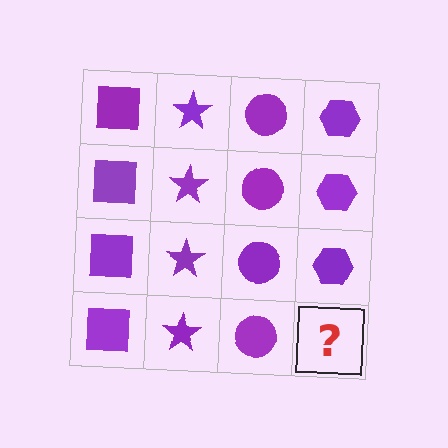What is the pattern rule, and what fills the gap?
The rule is that each column has a consistent shape. The gap should be filled with a purple hexagon.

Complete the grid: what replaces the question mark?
The question mark should be replaced with a purple hexagon.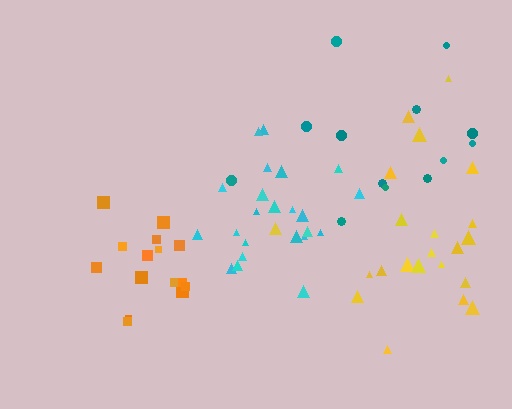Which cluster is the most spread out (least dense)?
Teal.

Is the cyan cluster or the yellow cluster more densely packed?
Cyan.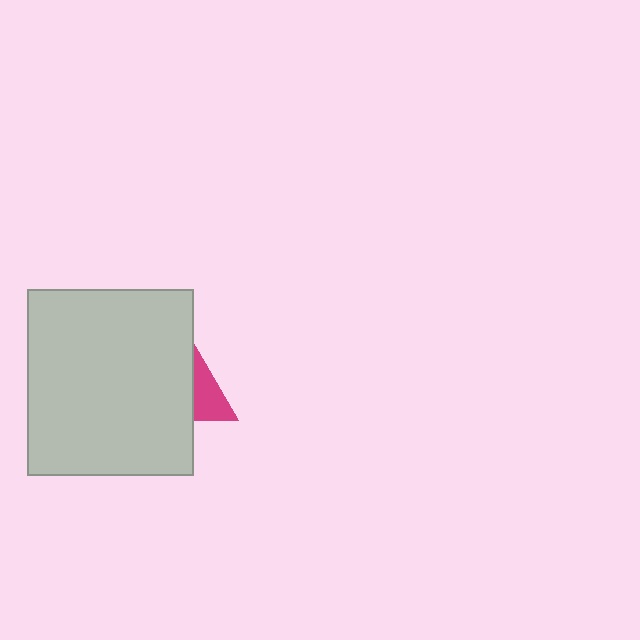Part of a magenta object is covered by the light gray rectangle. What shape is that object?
It is a triangle.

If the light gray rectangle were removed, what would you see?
You would see the complete magenta triangle.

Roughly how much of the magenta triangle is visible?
A small part of it is visible (roughly 30%).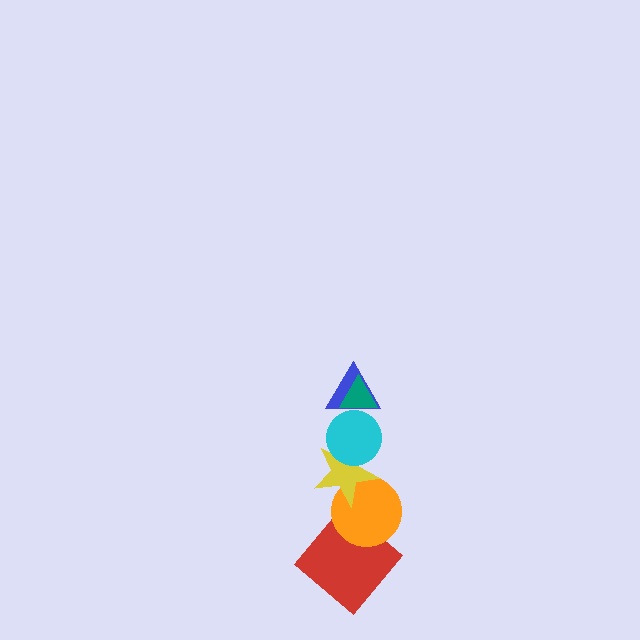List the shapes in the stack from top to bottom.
From top to bottom: the teal triangle, the blue triangle, the cyan circle, the yellow star, the orange circle, the red diamond.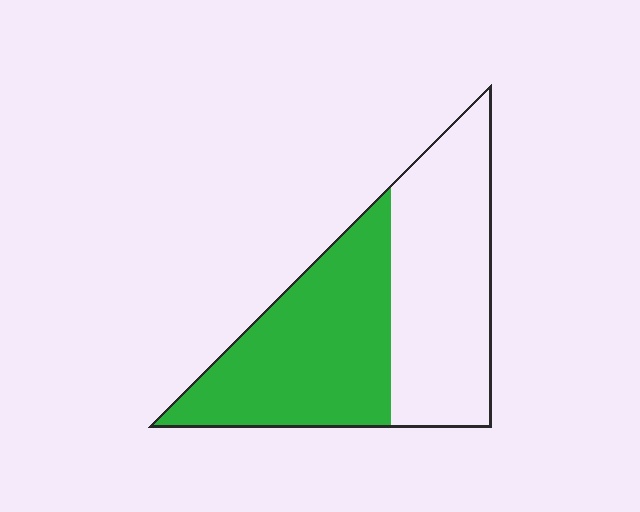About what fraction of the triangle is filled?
About one half (1/2).